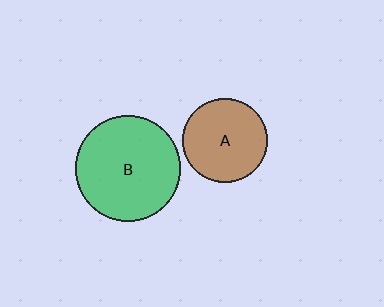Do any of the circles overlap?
No, none of the circles overlap.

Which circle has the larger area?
Circle B (green).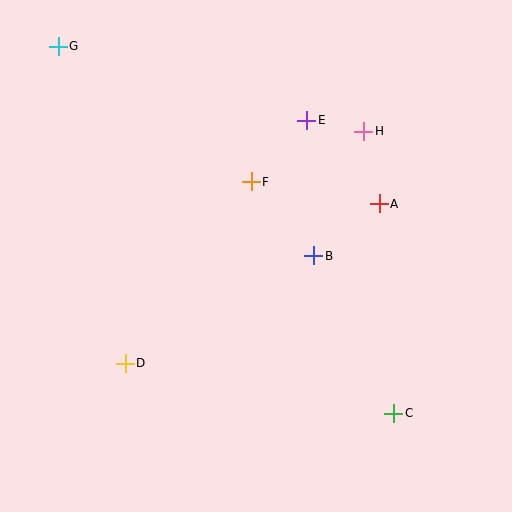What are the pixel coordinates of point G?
Point G is at (58, 46).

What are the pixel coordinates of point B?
Point B is at (314, 256).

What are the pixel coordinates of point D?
Point D is at (125, 363).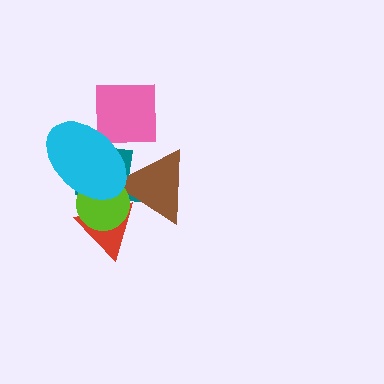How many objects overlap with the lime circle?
4 objects overlap with the lime circle.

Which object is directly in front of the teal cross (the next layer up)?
The brown triangle is directly in front of the teal cross.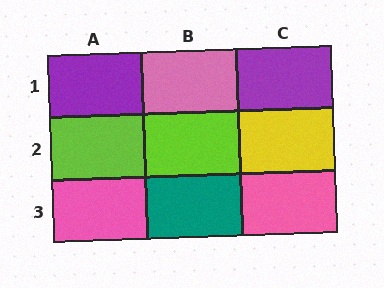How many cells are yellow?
1 cell is yellow.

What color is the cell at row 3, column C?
Pink.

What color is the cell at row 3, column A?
Pink.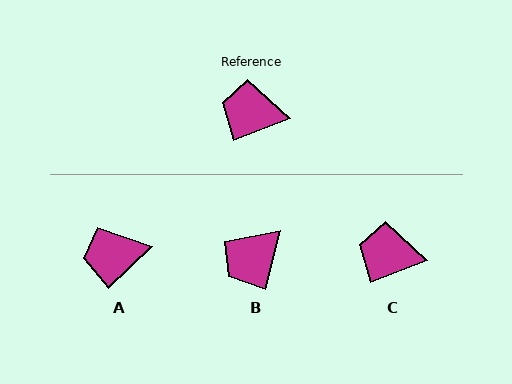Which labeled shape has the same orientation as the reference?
C.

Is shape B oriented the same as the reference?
No, it is off by about 55 degrees.